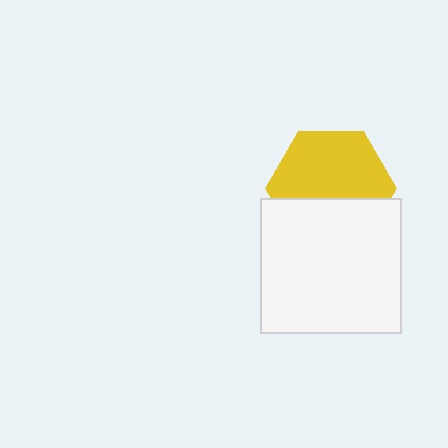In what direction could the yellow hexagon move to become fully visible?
The yellow hexagon could move up. That would shift it out from behind the white rectangle entirely.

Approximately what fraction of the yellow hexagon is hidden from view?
Roughly 40% of the yellow hexagon is hidden behind the white rectangle.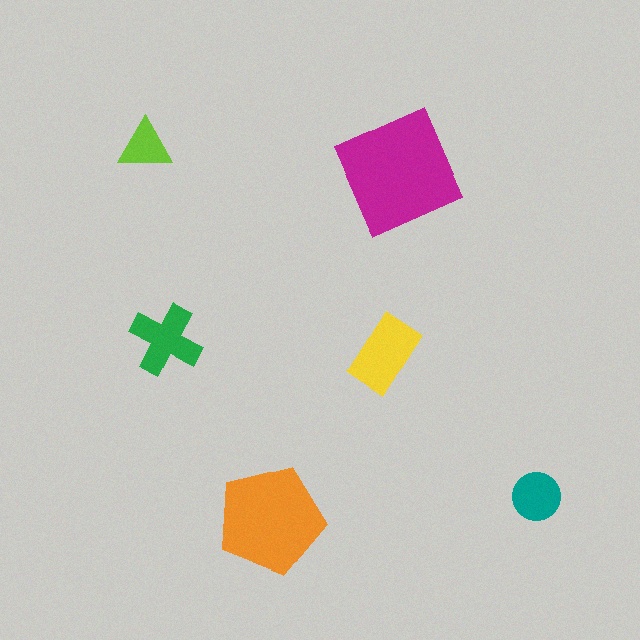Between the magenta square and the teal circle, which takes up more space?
The magenta square.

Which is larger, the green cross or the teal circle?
The green cross.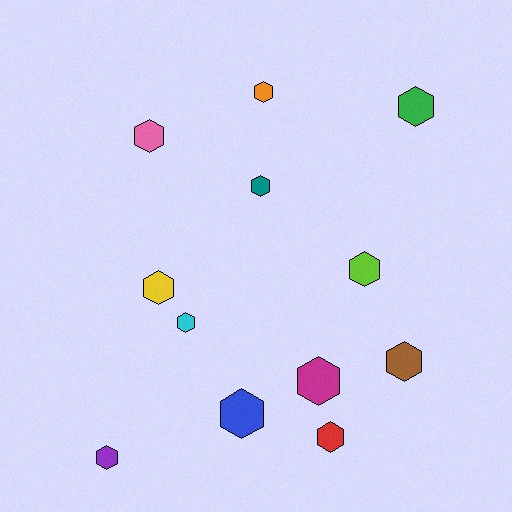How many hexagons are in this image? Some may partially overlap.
There are 12 hexagons.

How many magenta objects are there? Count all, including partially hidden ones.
There is 1 magenta object.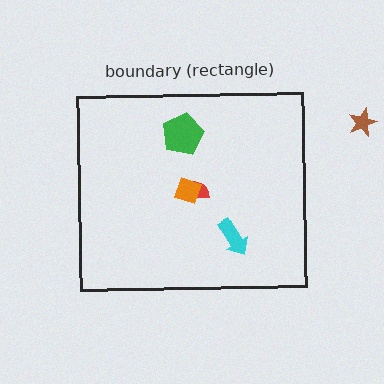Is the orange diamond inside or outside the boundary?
Inside.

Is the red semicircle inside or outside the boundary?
Inside.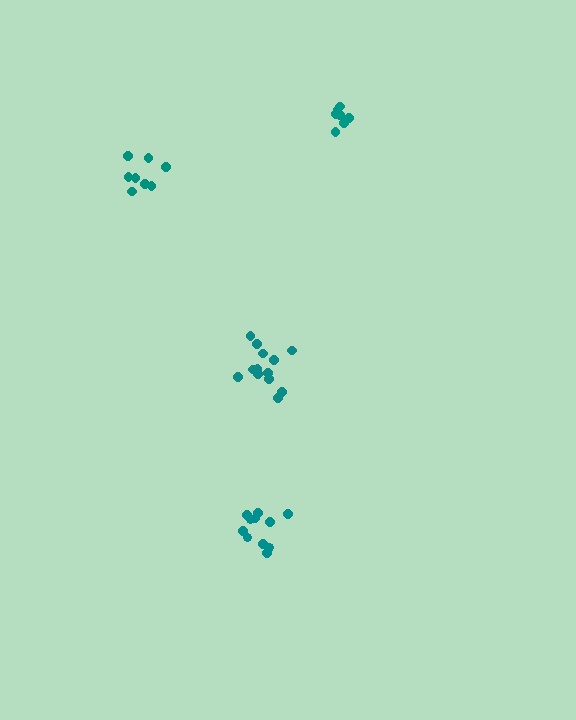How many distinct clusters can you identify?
There are 4 distinct clusters.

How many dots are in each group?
Group 1: 11 dots, Group 2: 7 dots, Group 3: 8 dots, Group 4: 13 dots (39 total).